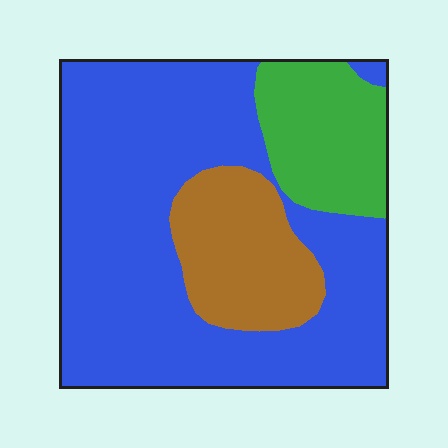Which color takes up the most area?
Blue, at roughly 65%.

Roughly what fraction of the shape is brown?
Brown covers about 15% of the shape.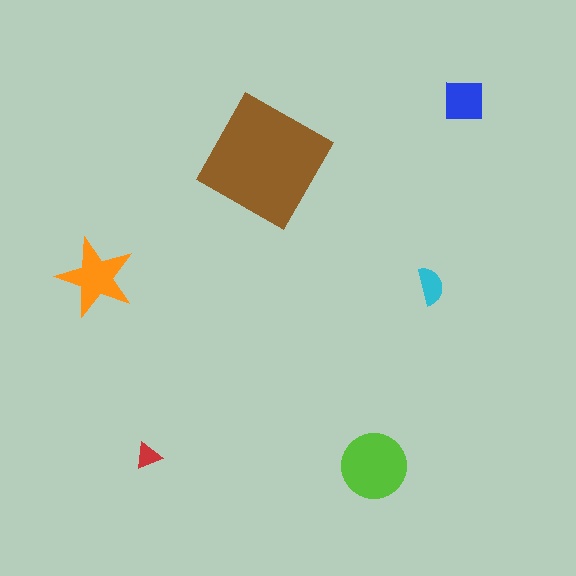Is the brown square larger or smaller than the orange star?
Larger.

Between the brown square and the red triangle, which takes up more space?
The brown square.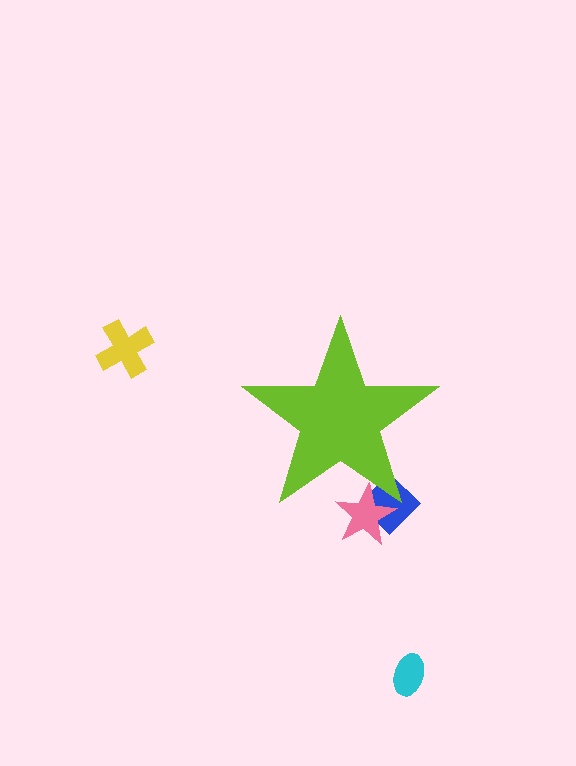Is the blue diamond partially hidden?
Yes, the blue diamond is partially hidden behind the lime star.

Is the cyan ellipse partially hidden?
No, the cyan ellipse is fully visible.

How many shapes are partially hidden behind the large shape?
2 shapes are partially hidden.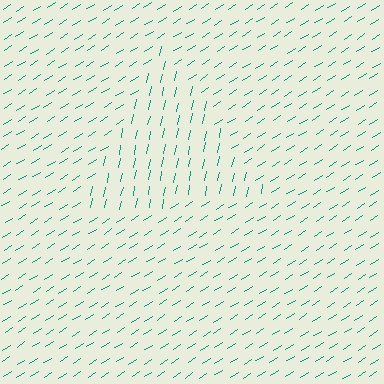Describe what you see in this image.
The image is filled with small teal line segments. A triangle region in the image has lines oriented differently from the surrounding lines, creating a visible texture boundary.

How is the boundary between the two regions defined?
The boundary is defined purely by a change in line orientation (approximately 45 degrees difference). All lines are the same color and thickness.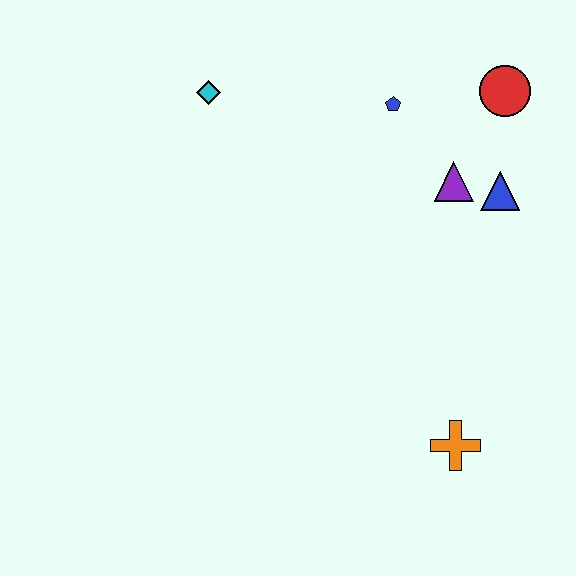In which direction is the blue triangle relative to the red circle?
The blue triangle is below the red circle.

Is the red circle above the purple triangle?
Yes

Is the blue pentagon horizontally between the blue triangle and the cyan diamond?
Yes